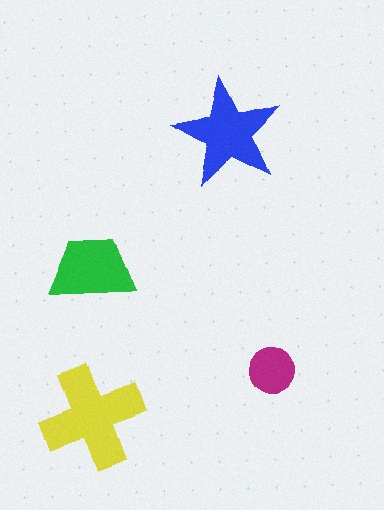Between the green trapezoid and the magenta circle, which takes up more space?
The green trapezoid.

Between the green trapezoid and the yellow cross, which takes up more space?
The yellow cross.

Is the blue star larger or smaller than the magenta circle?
Larger.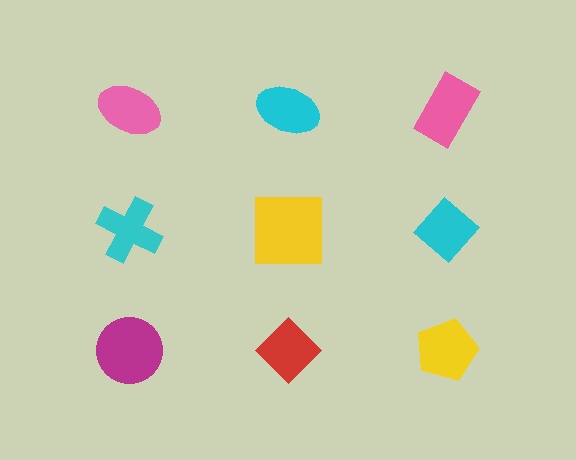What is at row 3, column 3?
A yellow pentagon.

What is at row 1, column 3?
A pink rectangle.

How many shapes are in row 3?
3 shapes.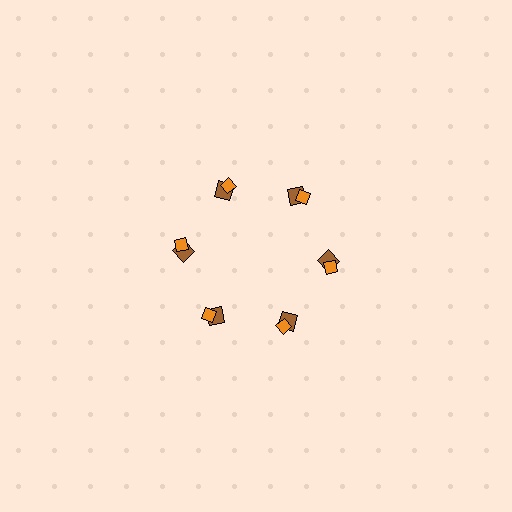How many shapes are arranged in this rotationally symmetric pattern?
There are 12 shapes, arranged in 6 groups of 2.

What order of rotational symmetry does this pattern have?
This pattern has 6-fold rotational symmetry.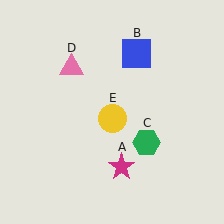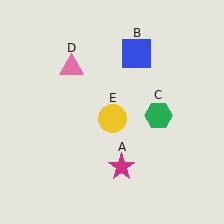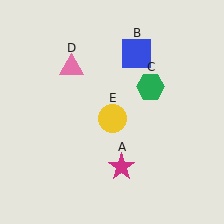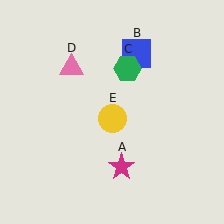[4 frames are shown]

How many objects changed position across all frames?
1 object changed position: green hexagon (object C).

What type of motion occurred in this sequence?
The green hexagon (object C) rotated counterclockwise around the center of the scene.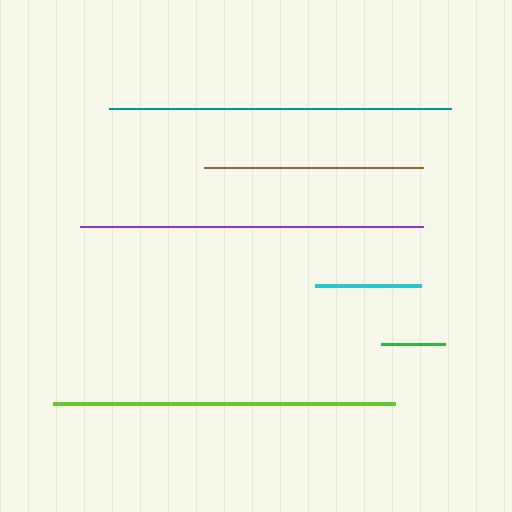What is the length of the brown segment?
The brown segment is approximately 219 pixels long.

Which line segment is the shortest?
The green line is the shortest at approximately 64 pixels.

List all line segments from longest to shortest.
From longest to shortest: purple, teal, lime, brown, cyan, green.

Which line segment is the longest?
The purple line is the longest at approximately 343 pixels.